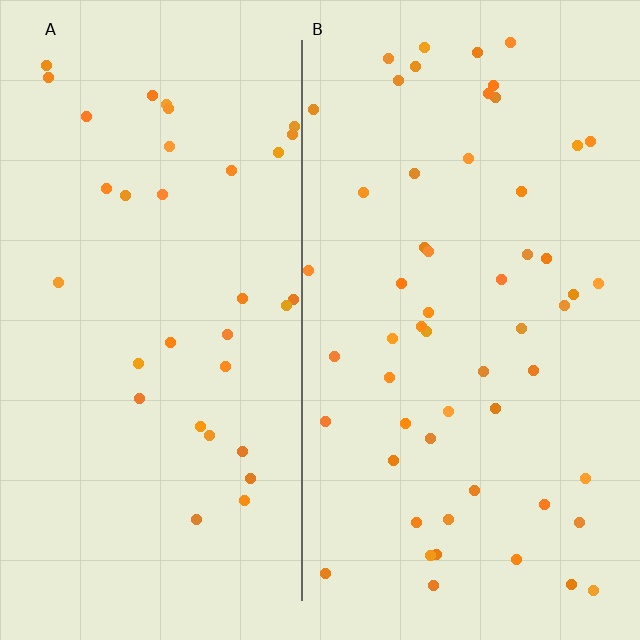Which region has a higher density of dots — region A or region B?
B (the right).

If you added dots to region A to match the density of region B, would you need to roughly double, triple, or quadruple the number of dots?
Approximately double.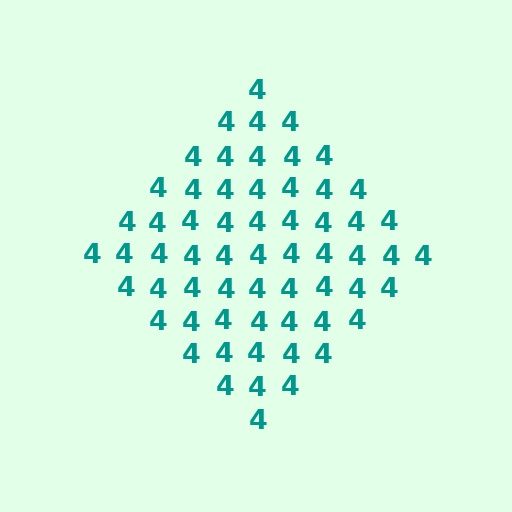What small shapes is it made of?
It is made of small digit 4's.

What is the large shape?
The large shape is a diamond.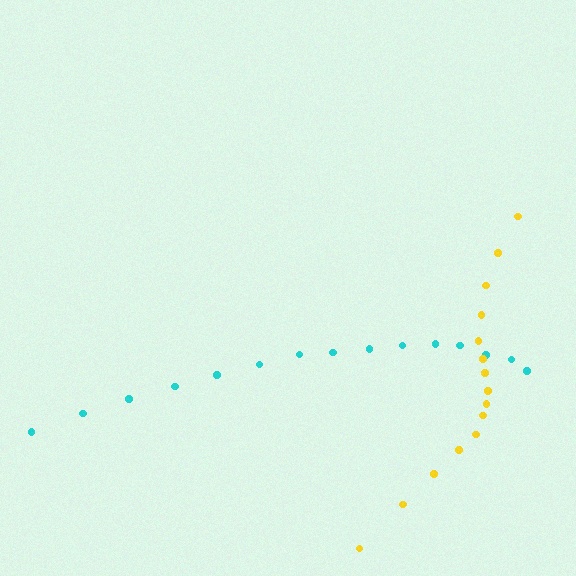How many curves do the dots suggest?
There are 2 distinct paths.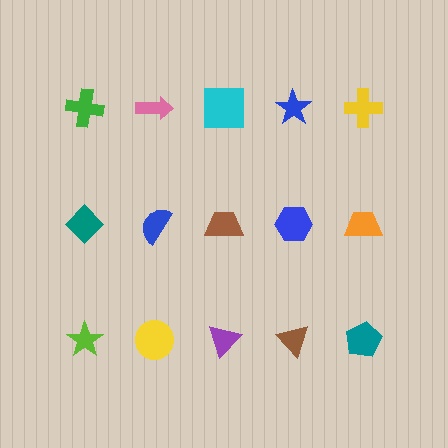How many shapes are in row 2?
5 shapes.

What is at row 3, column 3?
A purple triangle.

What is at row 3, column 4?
A brown triangle.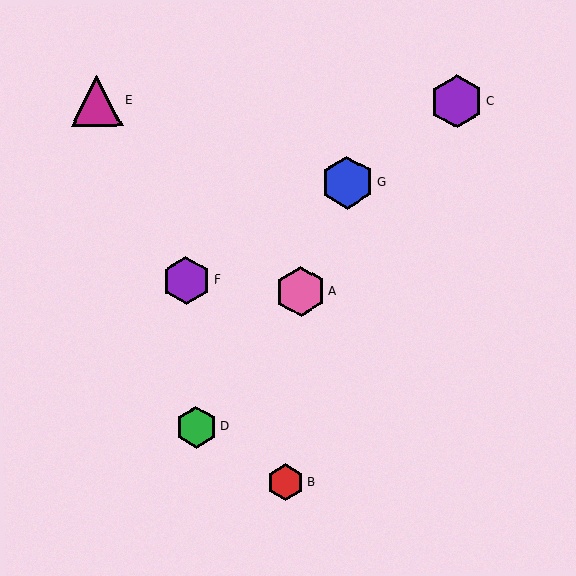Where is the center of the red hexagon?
The center of the red hexagon is at (286, 482).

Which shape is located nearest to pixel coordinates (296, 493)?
The red hexagon (labeled B) at (286, 482) is nearest to that location.